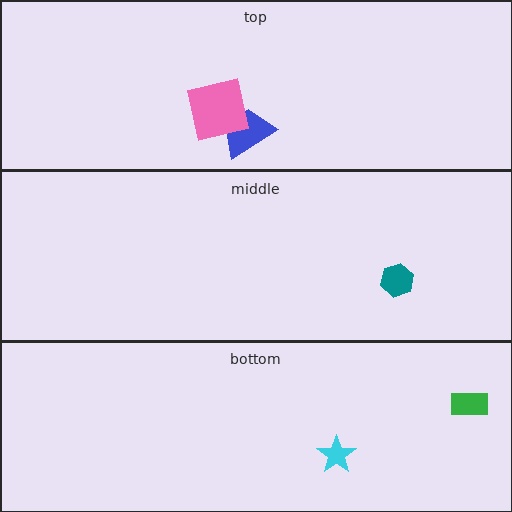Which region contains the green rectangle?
The bottom region.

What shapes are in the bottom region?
The cyan star, the green rectangle.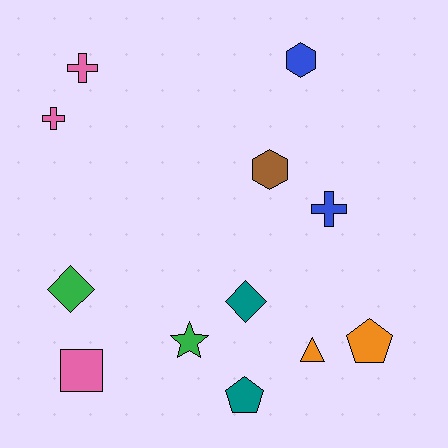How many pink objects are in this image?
There are 3 pink objects.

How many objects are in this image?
There are 12 objects.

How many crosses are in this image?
There are 3 crosses.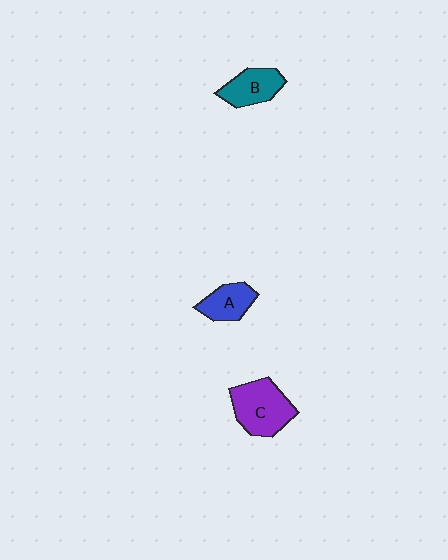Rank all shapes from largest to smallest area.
From largest to smallest: C (purple), B (teal), A (blue).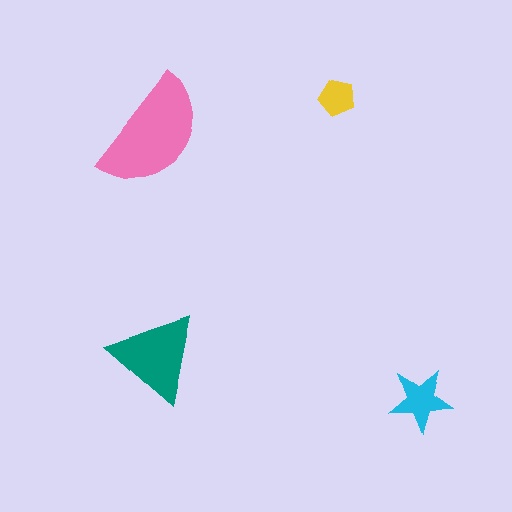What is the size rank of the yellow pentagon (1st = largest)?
4th.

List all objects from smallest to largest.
The yellow pentagon, the cyan star, the teal triangle, the pink semicircle.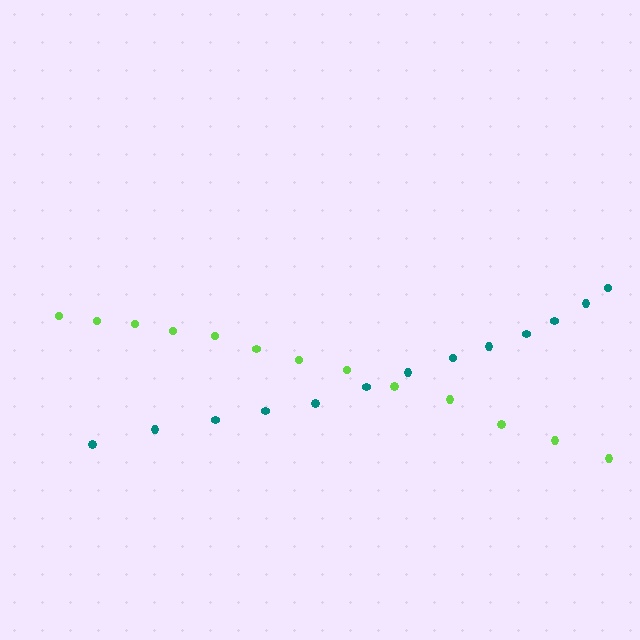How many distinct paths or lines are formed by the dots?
There are 2 distinct paths.